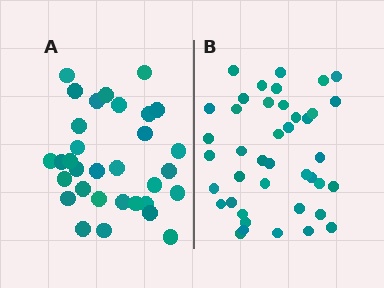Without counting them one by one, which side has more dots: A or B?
Region B (the right region) has more dots.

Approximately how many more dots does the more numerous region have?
Region B has roughly 8 or so more dots than region A.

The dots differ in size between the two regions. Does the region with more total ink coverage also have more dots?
No. Region A has more total ink coverage because its dots are larger, but region B actually contains more individual dots. Total area can be misleading — the number of items is what matters here.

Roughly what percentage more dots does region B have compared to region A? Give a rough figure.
About 30% more.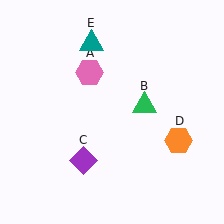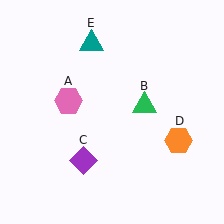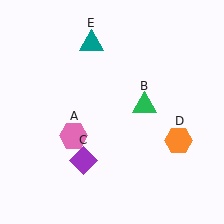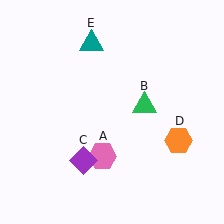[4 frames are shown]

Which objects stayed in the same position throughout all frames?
Green triangle (object B) and purple diamond (object C) and orange hexagon (object D) and teal triangle (object E) remained stationary.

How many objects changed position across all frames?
1 object changed position: pink hexagon (object A).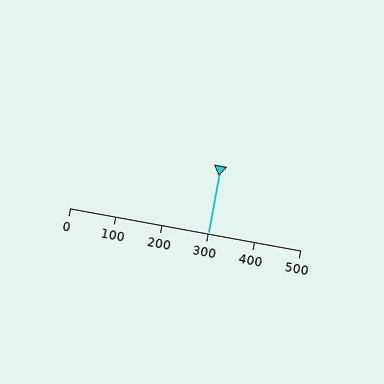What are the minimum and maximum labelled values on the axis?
The axis runs from 0 to 500.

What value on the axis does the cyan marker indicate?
The marker indicates approximately 300.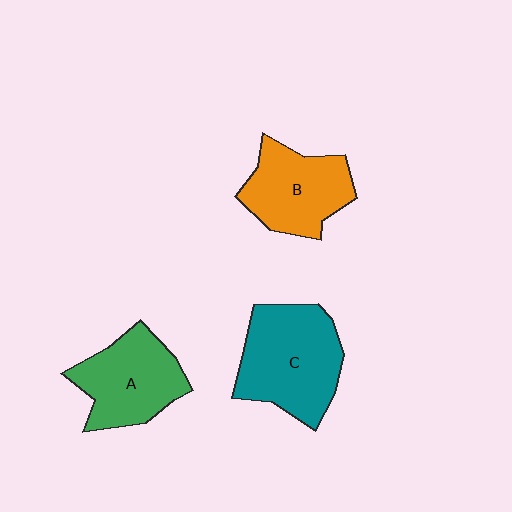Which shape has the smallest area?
Shape B (orange).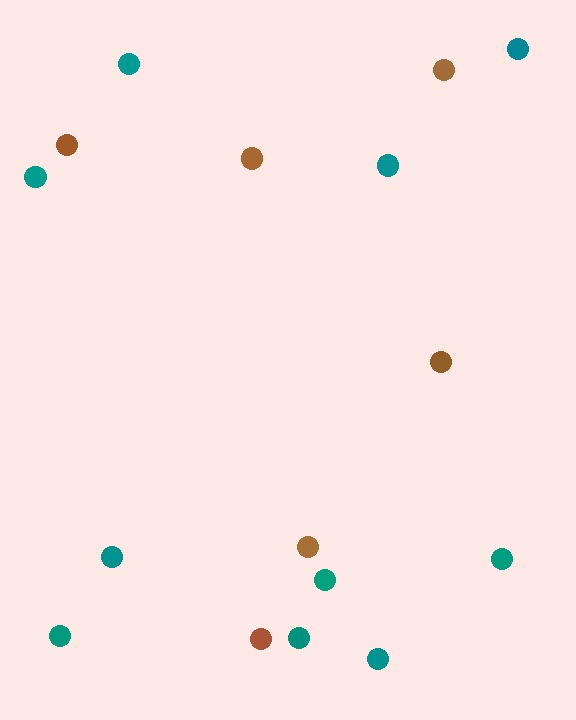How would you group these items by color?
There are 2 groups: one group of brown circles (6) and one group of teal circles (10).